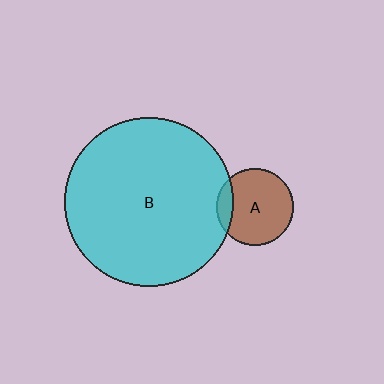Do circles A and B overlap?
Yes.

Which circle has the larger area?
Circle B (cyan).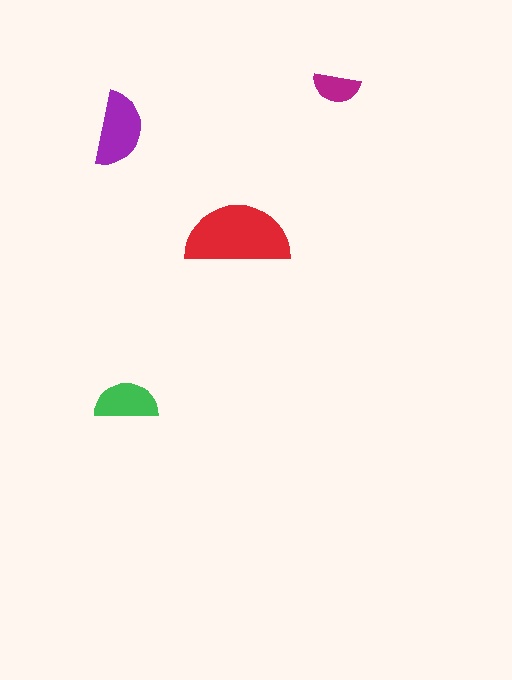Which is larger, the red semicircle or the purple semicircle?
The red one.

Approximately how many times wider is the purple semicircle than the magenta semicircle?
About 1.5 times wider.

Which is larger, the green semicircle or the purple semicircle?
The purple one.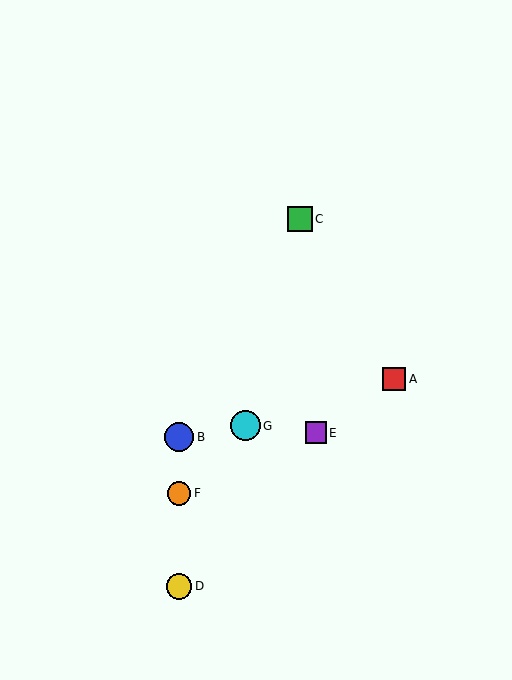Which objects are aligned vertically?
Objects B, D, F are aligned vertically.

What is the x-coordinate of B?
Object B is at x≈179.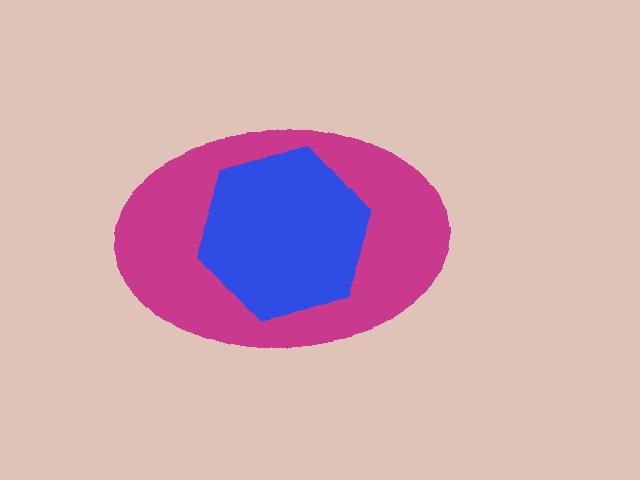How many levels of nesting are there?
2.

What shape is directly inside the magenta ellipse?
The blue hexagon.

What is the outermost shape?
The magenta ellipse.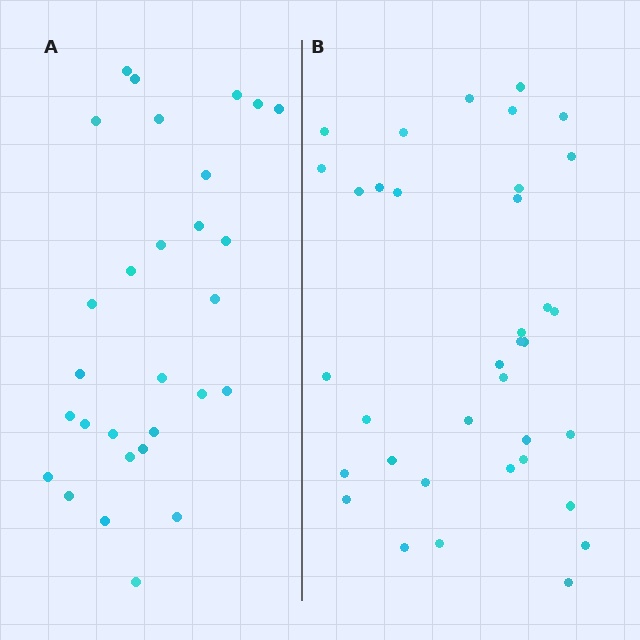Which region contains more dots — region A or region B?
Region B (the right region) has more dots.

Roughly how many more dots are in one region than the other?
Region B has roughly 8 or so more dots than region A.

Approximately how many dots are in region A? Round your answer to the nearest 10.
About 30 dots. (The exact count is 29, which rounds to 30.)